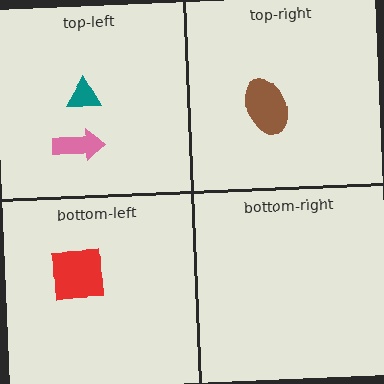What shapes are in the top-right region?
The brown ellipse.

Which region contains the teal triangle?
The top-left region.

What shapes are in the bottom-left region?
The red square.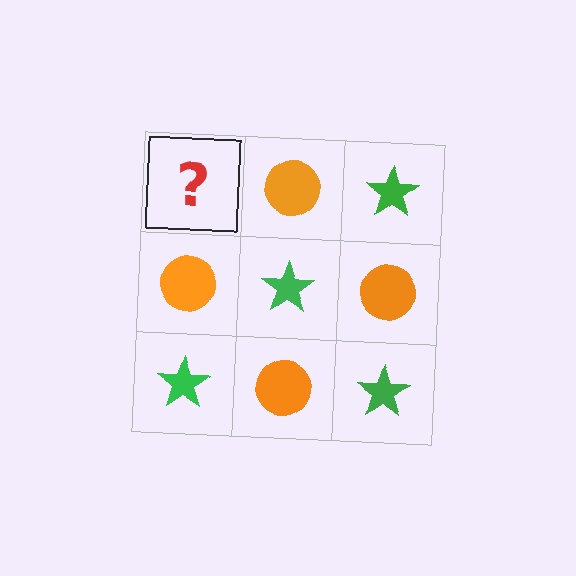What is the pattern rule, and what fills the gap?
The rule is that it alternates green star and orange circle in a checkerboard pattern. The gap should be filled with a green star.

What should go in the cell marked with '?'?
The missing cell should contain a green star.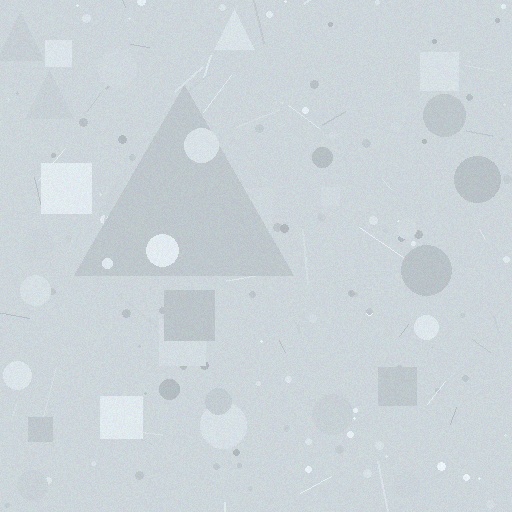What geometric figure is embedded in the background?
A triangle is embedded in the background.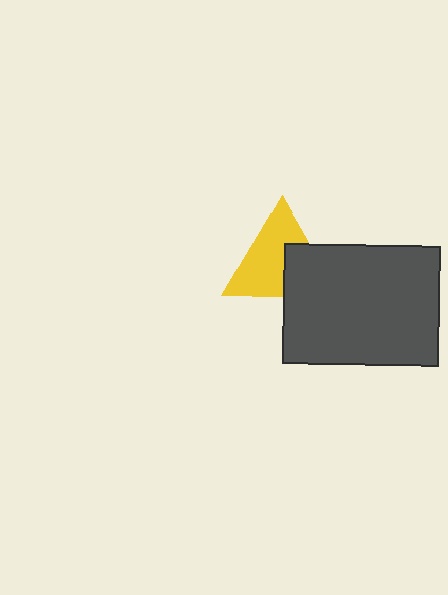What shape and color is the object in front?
The object in front is a dark gray rectangle.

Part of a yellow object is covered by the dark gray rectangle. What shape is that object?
It is a triangle.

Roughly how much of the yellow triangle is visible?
About half of it is visible (roughly 64%).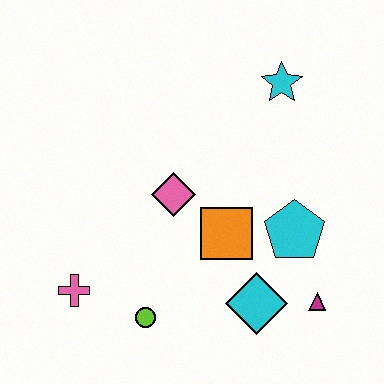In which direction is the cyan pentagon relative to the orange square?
The cyan pentagon is to the right of the orange square.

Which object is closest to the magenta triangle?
The cyan diamond is closest to the magenta triangle.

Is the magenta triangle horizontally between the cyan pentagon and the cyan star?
No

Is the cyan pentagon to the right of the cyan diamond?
Yes